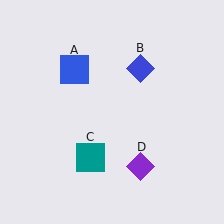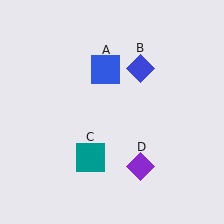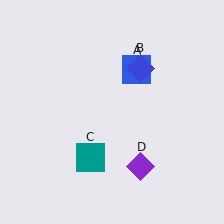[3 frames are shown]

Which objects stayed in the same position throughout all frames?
Blue diamond (object B) and teal square (object C) and purple diamond (object D) remained stationary.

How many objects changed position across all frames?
1 object changed position: blue square (object A).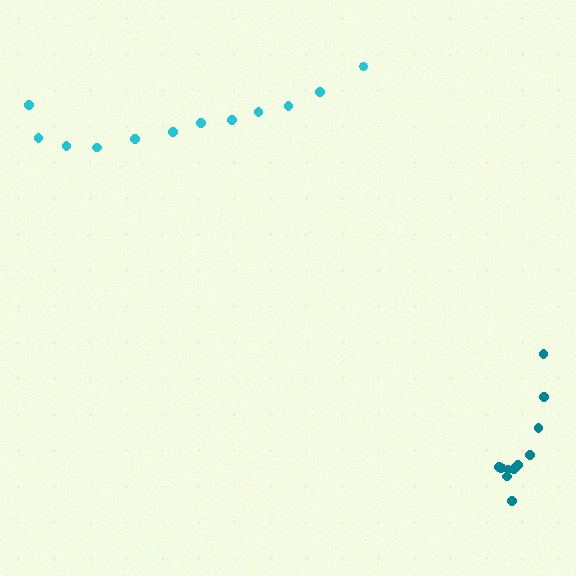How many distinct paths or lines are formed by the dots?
There are 2 distinct paths.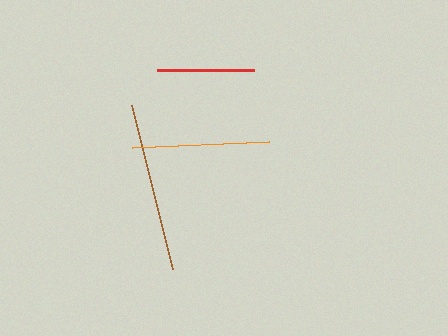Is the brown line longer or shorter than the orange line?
The brown line is longer than the orange line.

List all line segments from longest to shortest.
From longest to shortest: brown, orange, red.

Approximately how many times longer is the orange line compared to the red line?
The orange line is approximately 1.4 times the length of the red line.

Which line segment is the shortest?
The red line is the shortest at approximately 96 pixels.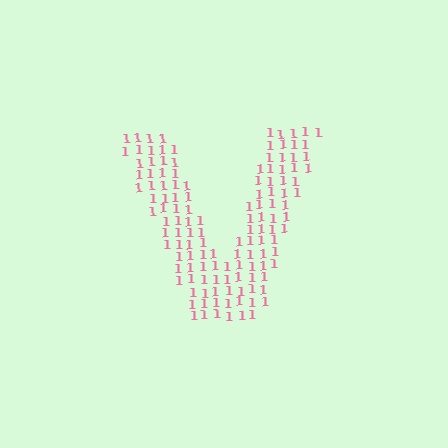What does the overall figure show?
The overall figure shows the letter V.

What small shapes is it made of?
It is made of small digit 1's.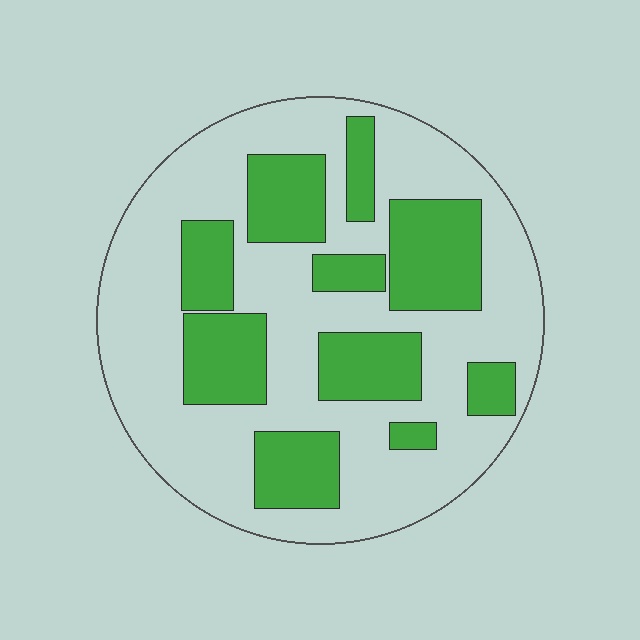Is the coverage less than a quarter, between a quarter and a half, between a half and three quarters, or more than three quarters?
Between a quarter and a half.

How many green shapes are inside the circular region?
10.